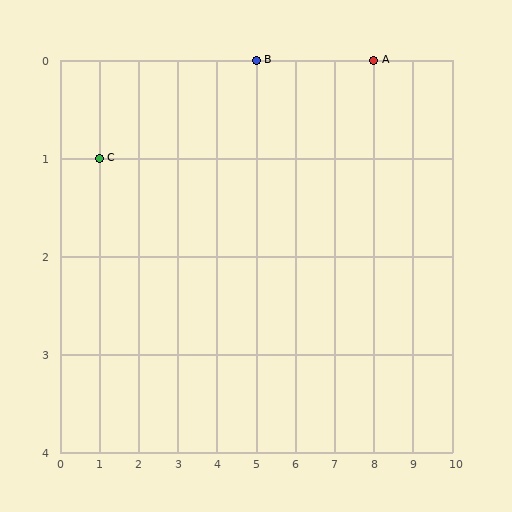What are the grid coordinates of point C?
Point C is at grid coordinates (1, 1).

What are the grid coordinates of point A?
Point A is at grid coordinates (8, 0).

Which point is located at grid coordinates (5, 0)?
Point B is at (5, 0).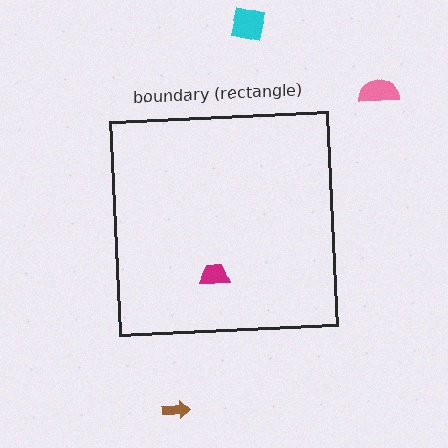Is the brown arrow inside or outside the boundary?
Outside.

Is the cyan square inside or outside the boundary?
Outside.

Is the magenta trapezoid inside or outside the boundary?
Inside.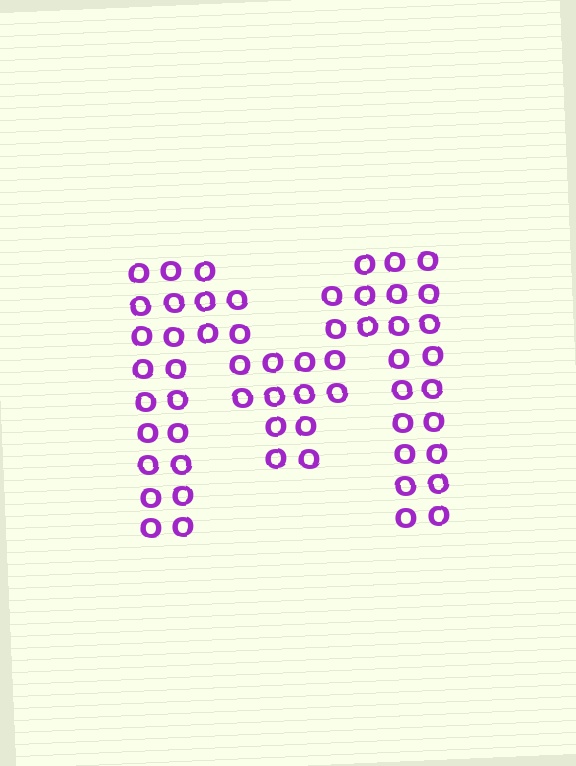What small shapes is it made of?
It is made of small letter O's.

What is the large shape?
The large shape is the letter M.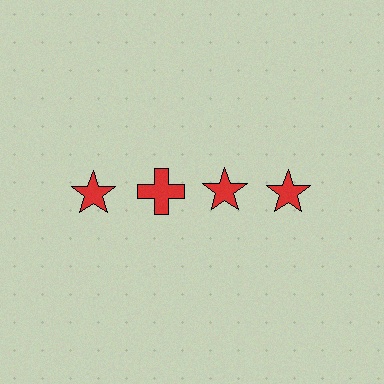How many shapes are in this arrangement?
There are 4 shapes arranged in a grid pattern.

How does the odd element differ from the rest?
It has a different shape: cross instead of star.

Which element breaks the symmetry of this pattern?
The red cross in the top row, second from left column breaks the symmetry. All other shapes are red stars.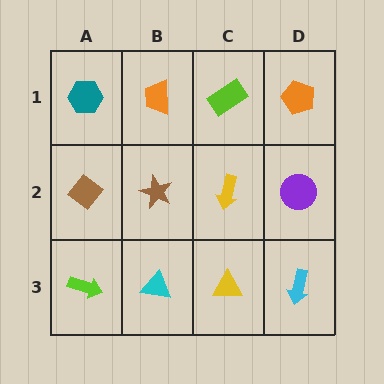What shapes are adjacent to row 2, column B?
An orange trapezoid (row 1, column B), a cyan triangle (row 3, column B), a brown diamond (row 2, column A), a yellow arrow (row 2, column C).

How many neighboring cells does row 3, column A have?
2.